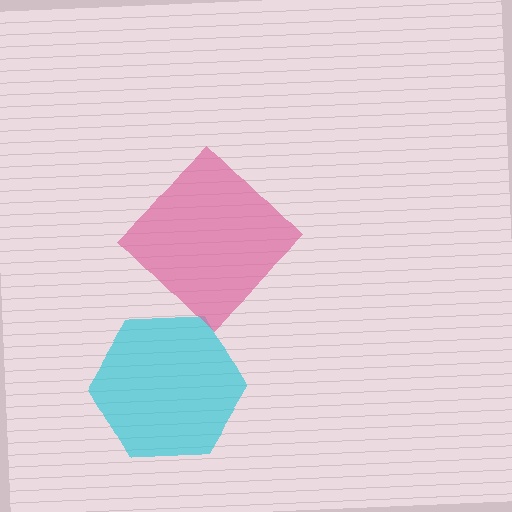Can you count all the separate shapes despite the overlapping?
Yes, there are 2 separate shapes.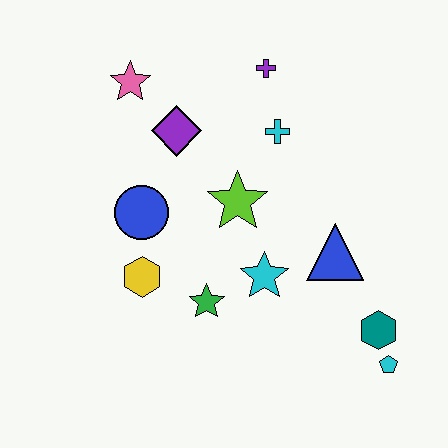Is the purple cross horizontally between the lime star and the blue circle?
No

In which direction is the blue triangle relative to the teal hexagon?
The blue triangle is above the teal hexagon.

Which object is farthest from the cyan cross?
The cyan pentagon is farthest from the cyan cross.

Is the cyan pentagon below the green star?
Yes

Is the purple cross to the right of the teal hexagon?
No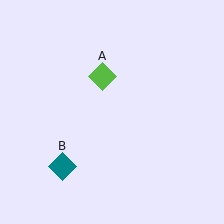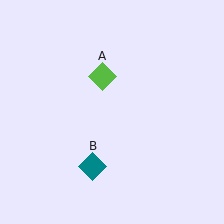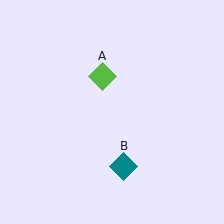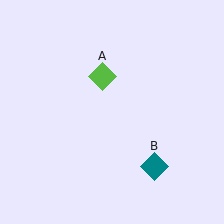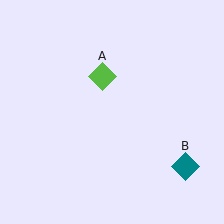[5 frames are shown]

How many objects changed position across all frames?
1 object changed position: teal diamond (object B).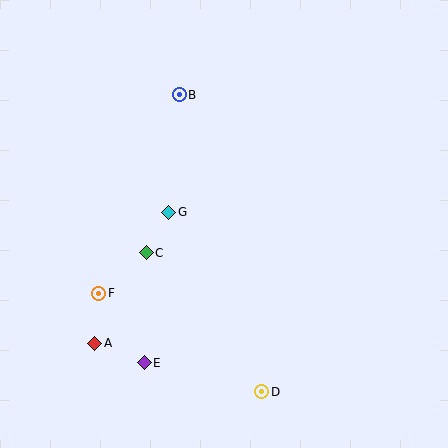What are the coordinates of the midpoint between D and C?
The midpoint between D and C is at (204, 322).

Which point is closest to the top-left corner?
Point B is closest to the top-left corner.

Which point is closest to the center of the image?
Point G at (169, 212) is closest to the center.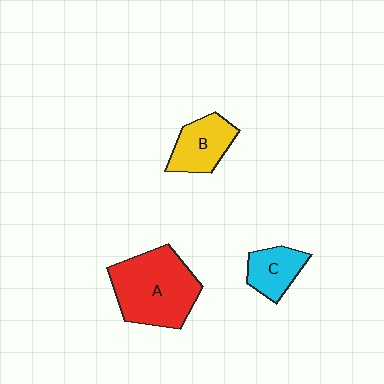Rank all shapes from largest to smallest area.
From largest to smallest: A (red), B (yellow), C (cyan).